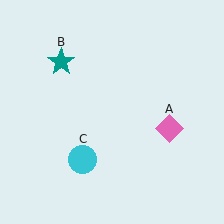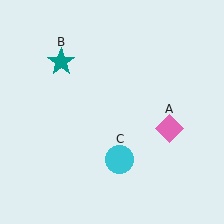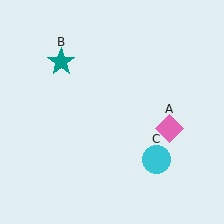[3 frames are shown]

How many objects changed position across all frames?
1 object changed position: cyan circle (object C).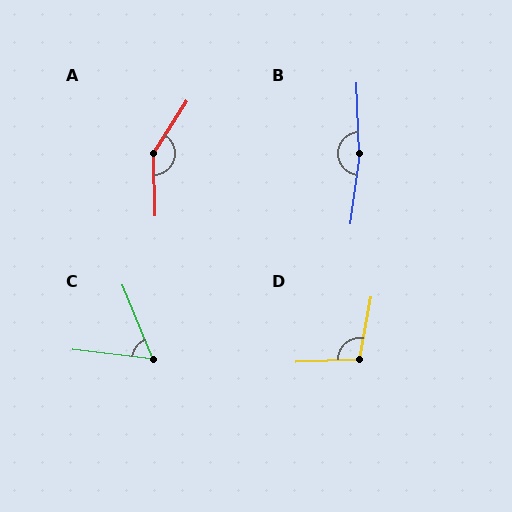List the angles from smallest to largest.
C (61°), D (102°), A (145°), B (170°).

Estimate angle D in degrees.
Approximately 102 degrees.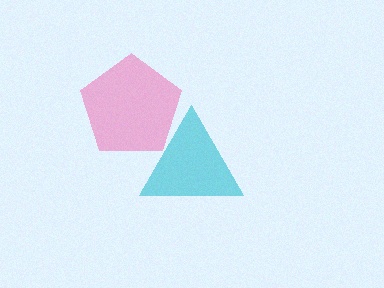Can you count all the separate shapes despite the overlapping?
Yes, there are 2 separate shapes.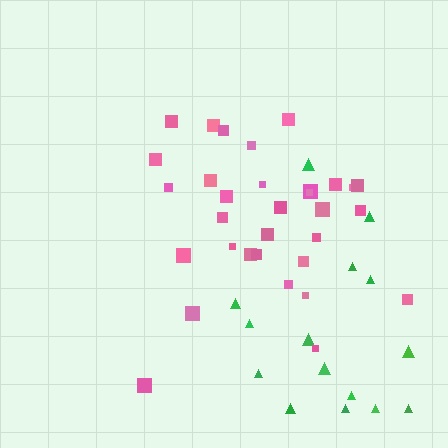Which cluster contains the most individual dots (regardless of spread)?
Pink (32).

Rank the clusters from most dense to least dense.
pink, green.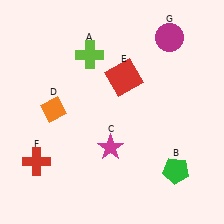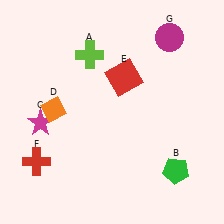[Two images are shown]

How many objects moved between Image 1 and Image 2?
1 object moved between the two images.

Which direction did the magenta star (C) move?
The magenta star (C) moved left.